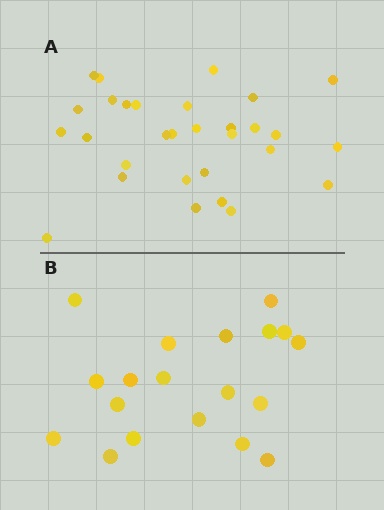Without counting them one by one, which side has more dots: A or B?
Region A (the top region) has more dots.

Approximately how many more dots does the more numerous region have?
Region A has roughly 12 or so more dots than region B.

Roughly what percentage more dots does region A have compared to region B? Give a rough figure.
About 60% more.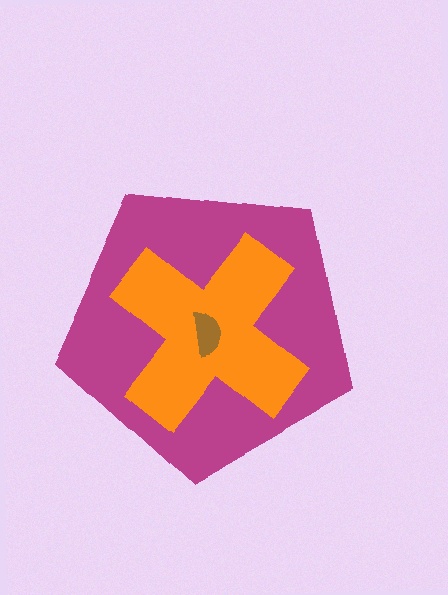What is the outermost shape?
The magenta pentagon.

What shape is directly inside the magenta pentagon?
The orange cross.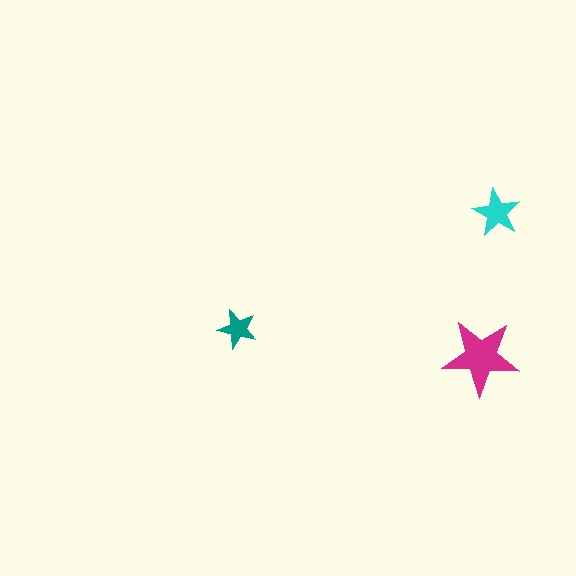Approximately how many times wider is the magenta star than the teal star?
About 2 times wider.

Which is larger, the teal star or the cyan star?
The cyan one.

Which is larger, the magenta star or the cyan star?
The magenta one.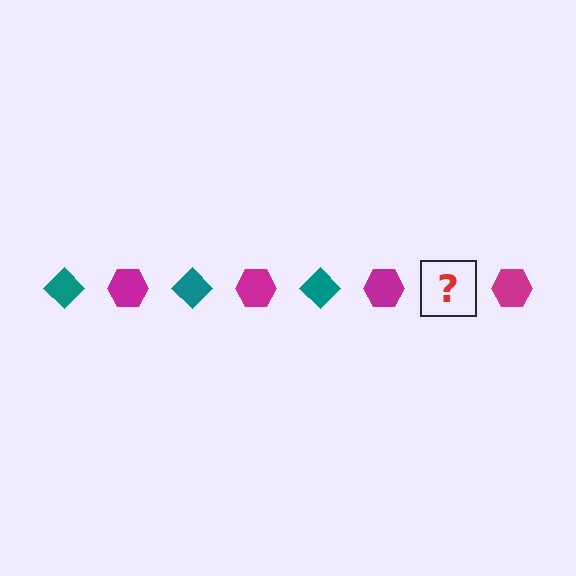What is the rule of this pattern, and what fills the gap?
The rule is that the pattern alternates between teal diamond and magenta hexagon. The gap should be filled with a teal diamond.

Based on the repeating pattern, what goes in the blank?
The blank should be a teal diamond.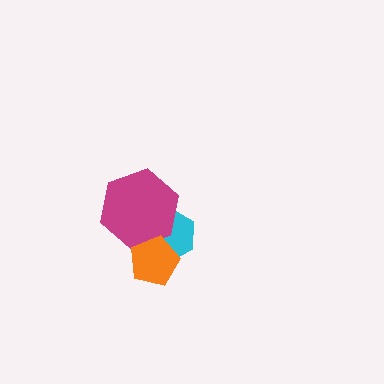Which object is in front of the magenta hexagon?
The orange pentagon is in front of the magenta hexagon.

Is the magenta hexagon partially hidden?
Yes, it is partially covered by another shape.